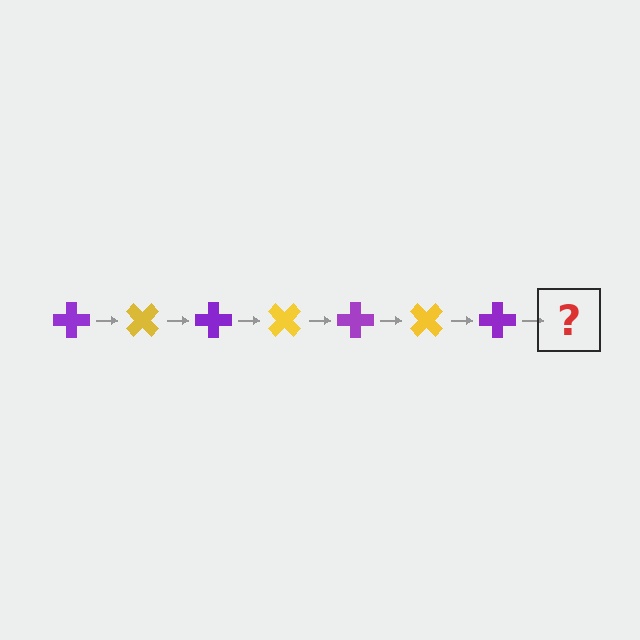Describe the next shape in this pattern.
It should be a yellow cross, rotated 315 degrees from the start.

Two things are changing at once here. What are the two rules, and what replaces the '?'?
The two rules are that it rotates 45 degrees each step and the color cycles through purple and yellow. The '?' should be a yellow cross, rotated 315 degrees from the start.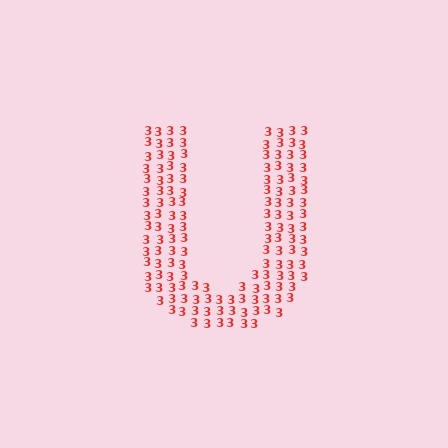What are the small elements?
The small elements are digit 3's.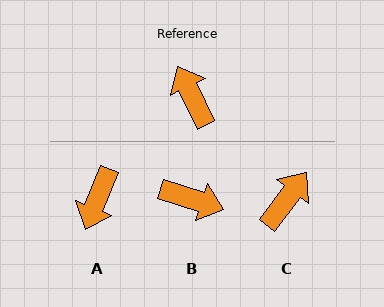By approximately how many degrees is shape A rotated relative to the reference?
Approximately 133 degrees counter-clockwise.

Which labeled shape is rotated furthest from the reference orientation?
B, about 134 degrees away.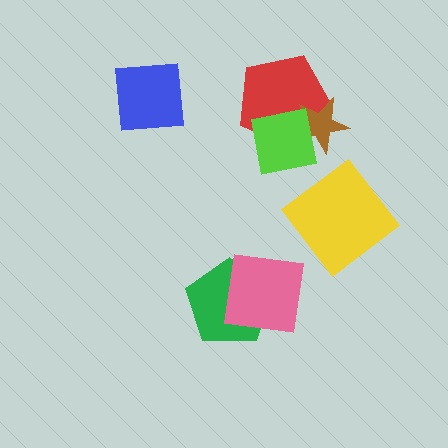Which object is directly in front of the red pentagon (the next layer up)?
The brown star is directly in front of the red pentagon.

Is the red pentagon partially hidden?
Yes, it is partially covered by another shape.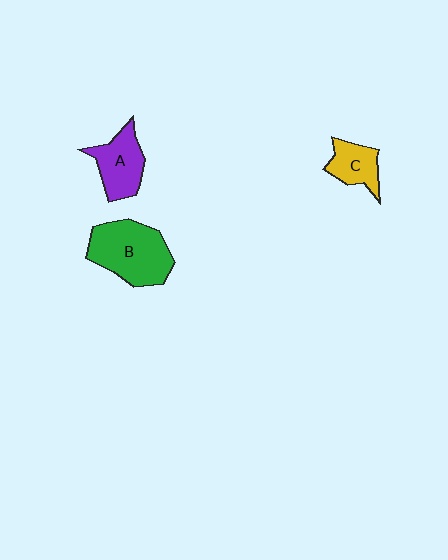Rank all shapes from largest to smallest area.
From largest to smallest: B (green), A (purple), C (yellow).